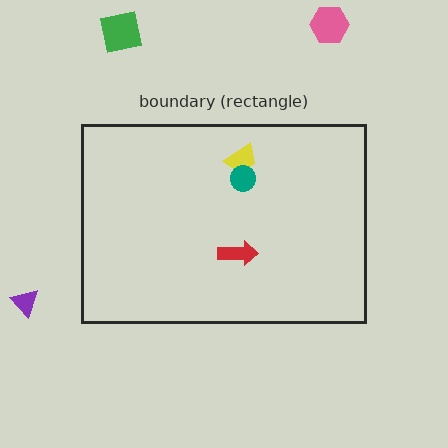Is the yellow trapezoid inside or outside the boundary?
Inside.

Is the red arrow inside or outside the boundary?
Inside.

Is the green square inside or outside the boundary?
Outside.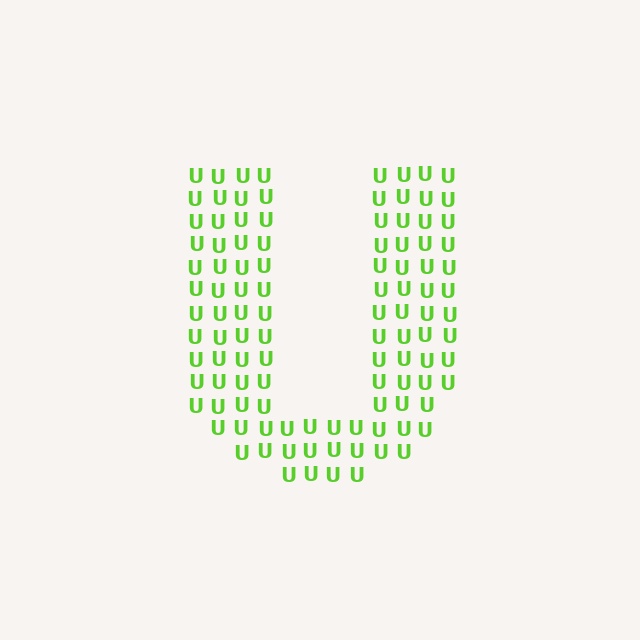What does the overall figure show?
The overall figure shows the letter U.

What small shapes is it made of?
It is made of small letter U's.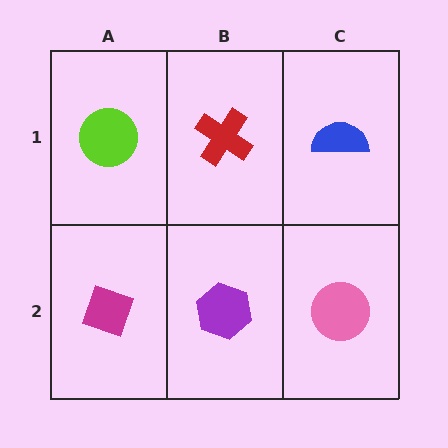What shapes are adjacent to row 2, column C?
A blue semicircle (row 1, column C), a purple hexagon (row 2, column B).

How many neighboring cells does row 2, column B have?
3.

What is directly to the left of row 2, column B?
A magenta diamond.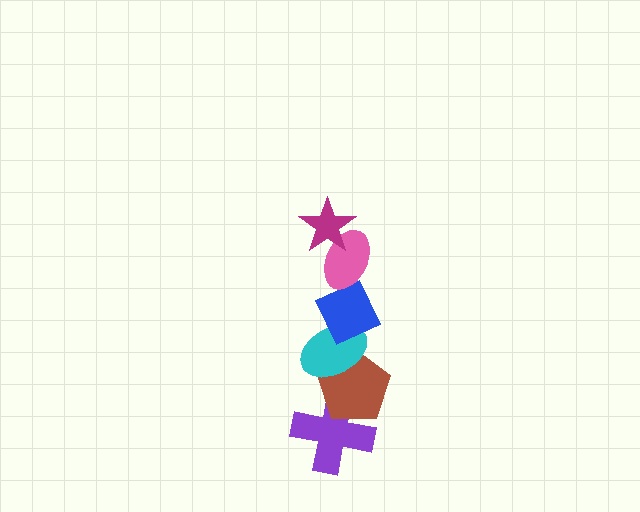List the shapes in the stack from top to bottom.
From top to bottom: the magenta star, the pink ellipse, the blue diamond, the cyan ellipse, the brown pentagon, the purple cross.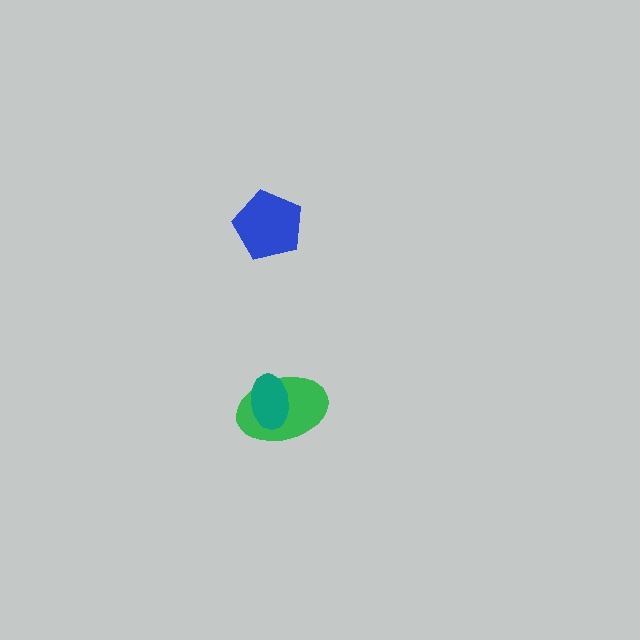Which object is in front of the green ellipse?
The teal ellipse is in front of the green ellipse.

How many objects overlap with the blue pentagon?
0 objects overlap with the blue pentagon.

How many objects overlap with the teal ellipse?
1 object overlaps with the teal ellipse.